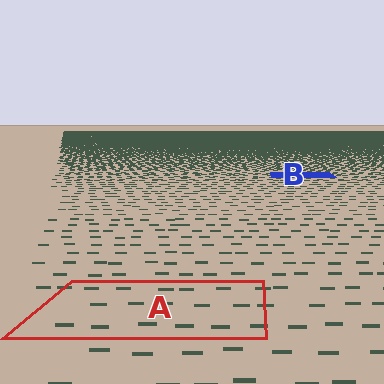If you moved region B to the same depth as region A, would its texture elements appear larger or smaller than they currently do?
They would appear larger. At a closer depth, the same texture elements are projected at a bigger on-screen size.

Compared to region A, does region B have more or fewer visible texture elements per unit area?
Region B has more texture elements per unit area — they are packed more densely because it is farther away.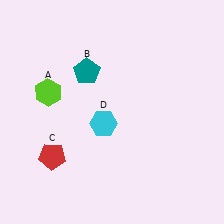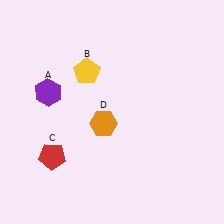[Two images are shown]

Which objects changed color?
A changed from lime to purple. B changed from teal to yellow. D changed from cyan to orange.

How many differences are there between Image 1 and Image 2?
There are 3 differences between the two images.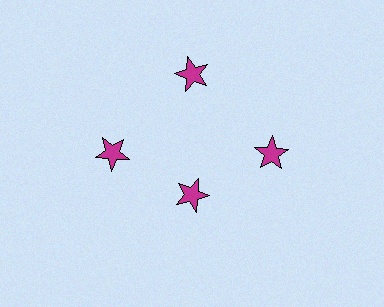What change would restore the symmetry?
The symmetry would be restored by moving it outward, back onto the ring so that all 4 stars sit at equal angles and equal distance from the center.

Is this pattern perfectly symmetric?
No. The 4 magenta stars are arranged in a ring, but one element near the 6 o'clock position is pulled inward toward the center, breaking the 4-fold rotational symmetry.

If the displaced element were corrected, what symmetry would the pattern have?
It would have 4-fold rotational symmetry — the pattern would map onto itself every 90 degrees.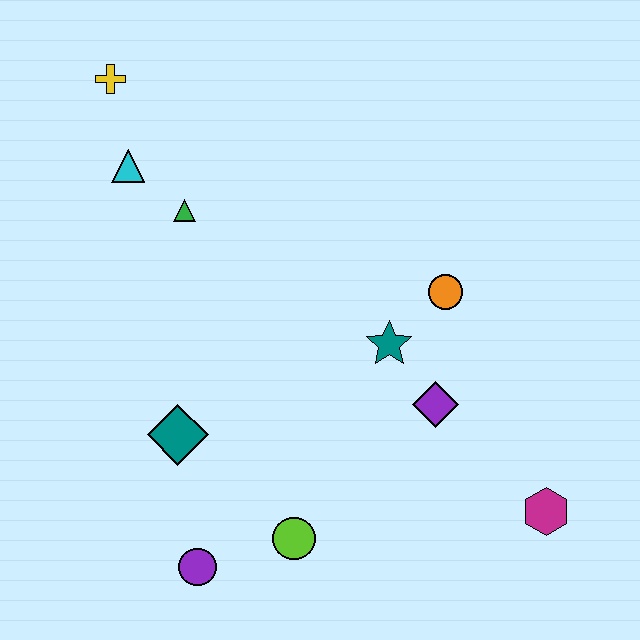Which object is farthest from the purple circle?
The yellow cross is farthest from the purple circle.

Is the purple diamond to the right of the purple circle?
Yes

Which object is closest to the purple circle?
The lime circle is closest to the purple circle.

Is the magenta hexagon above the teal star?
No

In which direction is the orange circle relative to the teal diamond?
The orange circle is to the right of the teal diamond.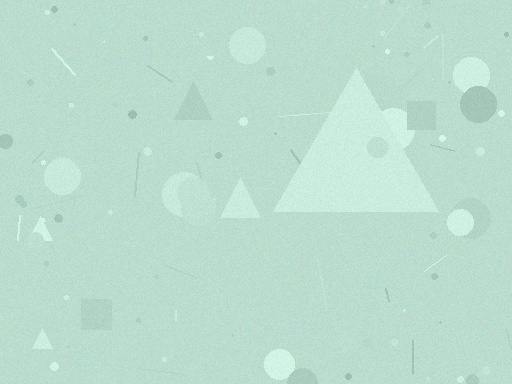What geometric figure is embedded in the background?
A triangle is embedded in the background.